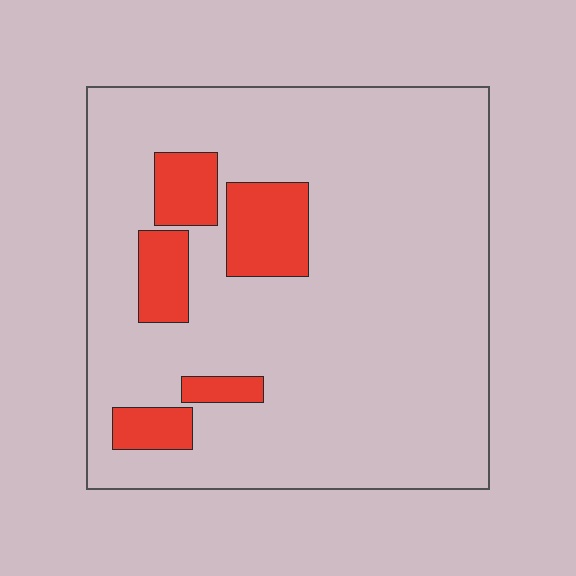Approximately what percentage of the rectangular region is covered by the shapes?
Approximately 15%.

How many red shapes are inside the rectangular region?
5.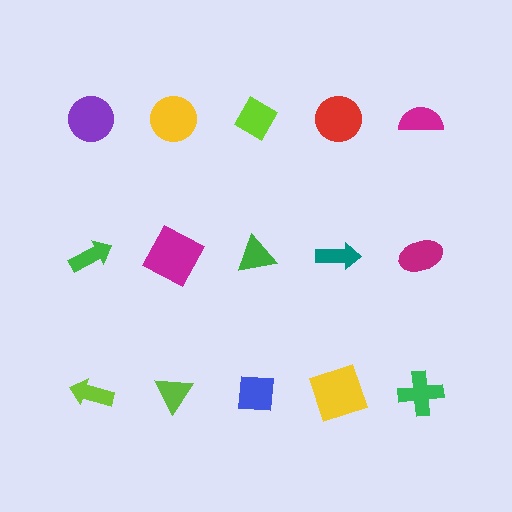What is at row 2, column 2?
A magenta square.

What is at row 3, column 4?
A yellow square.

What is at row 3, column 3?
A blue square.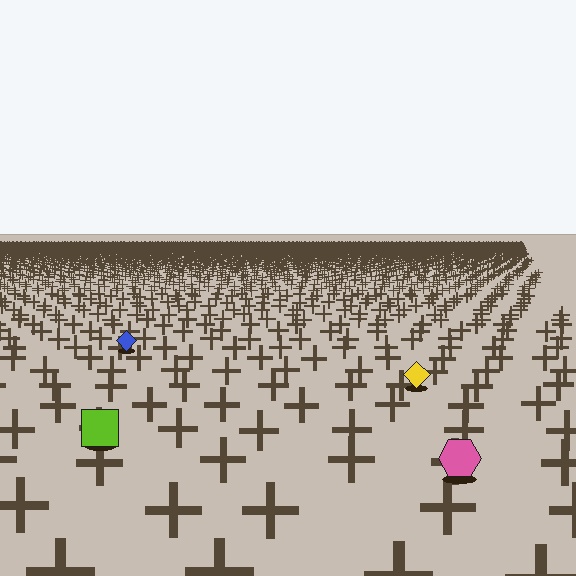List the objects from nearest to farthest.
From nearest to farthest: the pink hexagon, the lime square, the yellow diamond, the blue diamond.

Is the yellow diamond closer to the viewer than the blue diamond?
Yes. The yellow diamond is closer — you can tell from the texture gradient: the ground texture is coarser near it.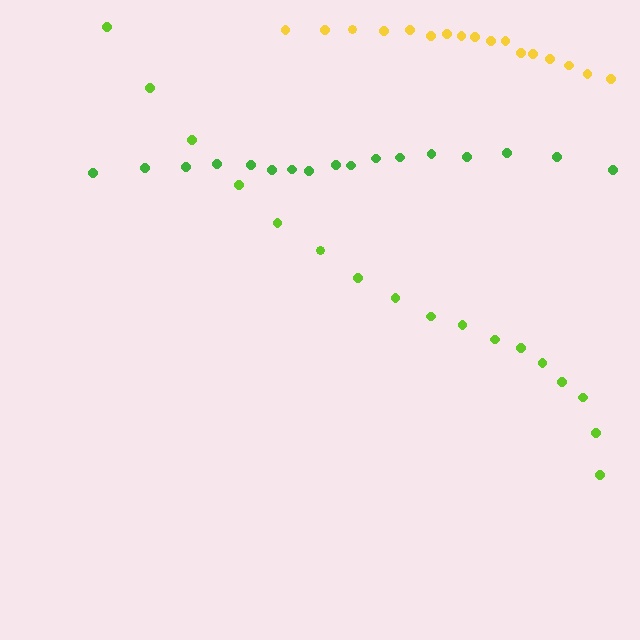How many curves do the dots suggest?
There are 3 distinct paths.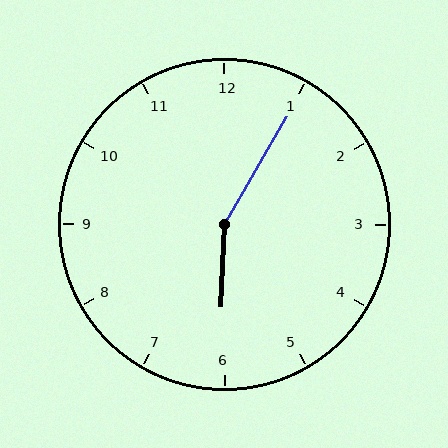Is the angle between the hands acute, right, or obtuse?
It is obtuse.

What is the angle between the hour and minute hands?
Approximately 152 degrees.